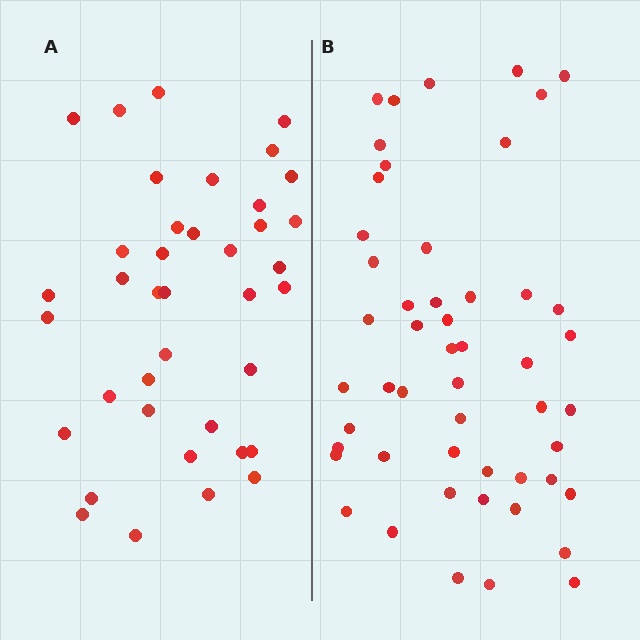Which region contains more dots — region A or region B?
Region B (the right region) has more dots.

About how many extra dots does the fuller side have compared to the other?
Region B has roughly 12 or so more dots than region A.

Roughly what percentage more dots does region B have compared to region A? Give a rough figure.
About 30% more.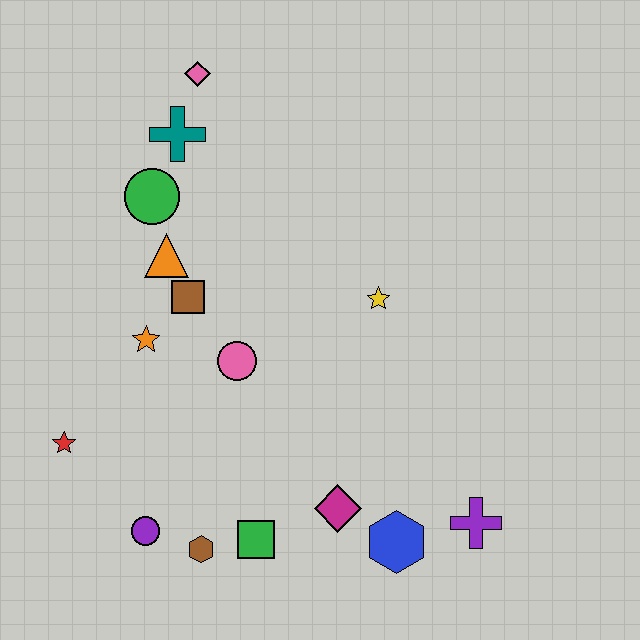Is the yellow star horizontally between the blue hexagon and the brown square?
Yes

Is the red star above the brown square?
No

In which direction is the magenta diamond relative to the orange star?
The magenta diamond is to the right of the orange star.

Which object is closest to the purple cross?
The blue hexagon is closest to the purple cross.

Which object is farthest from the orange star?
The purple cross is farthest from the orange star.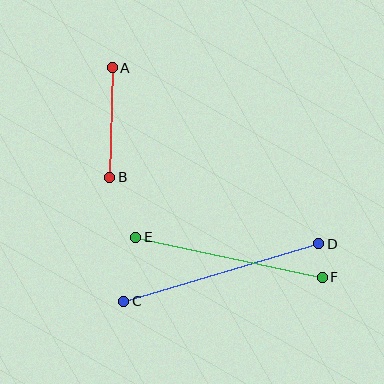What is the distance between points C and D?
The distance is approximately 203 pixels.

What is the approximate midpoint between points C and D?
The midpoint is at approximately (221, 273) pixels.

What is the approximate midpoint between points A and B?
The midpoint is at approximately (111, 122) pixels.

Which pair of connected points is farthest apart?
Points C and D are farthest apart.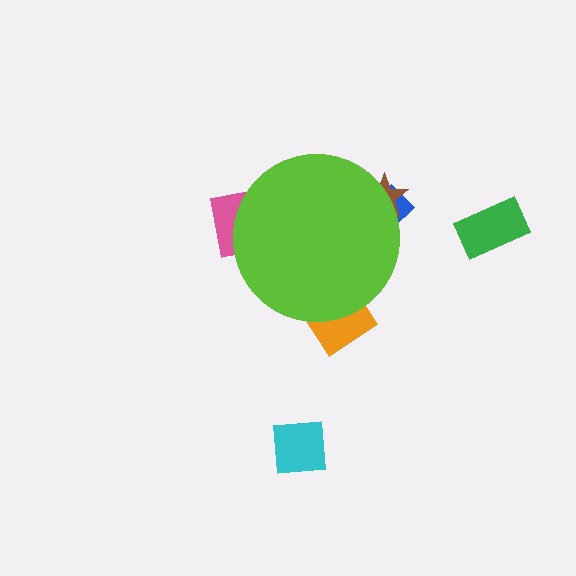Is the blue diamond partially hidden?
Yes, the blue diamond is partially hidden behind the lime circle.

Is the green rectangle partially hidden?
No, the green rectangle is fully visible.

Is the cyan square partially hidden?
No, the cyan square is fully visible.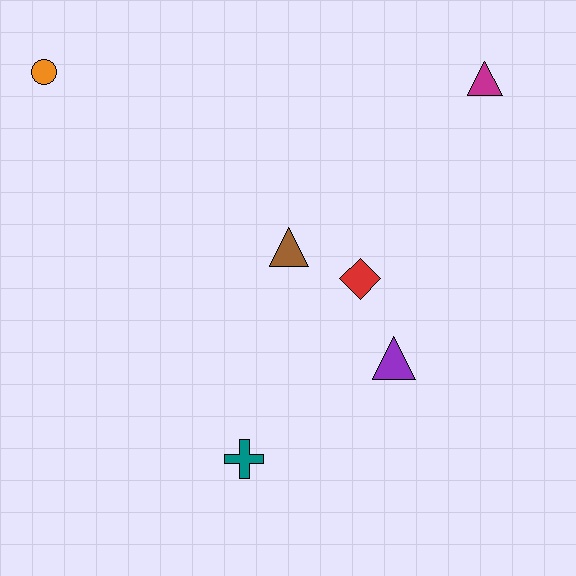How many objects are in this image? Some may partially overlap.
There are 6 objects.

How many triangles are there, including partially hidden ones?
There are 3 triangles.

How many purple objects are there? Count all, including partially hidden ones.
There is 1 purple object.